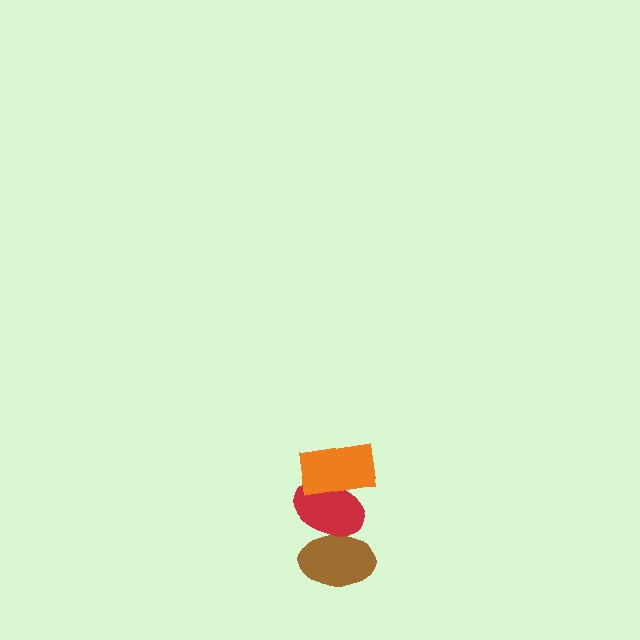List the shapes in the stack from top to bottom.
From top to bottom: the orange rectangle, the red ellipse, the brown ellipse.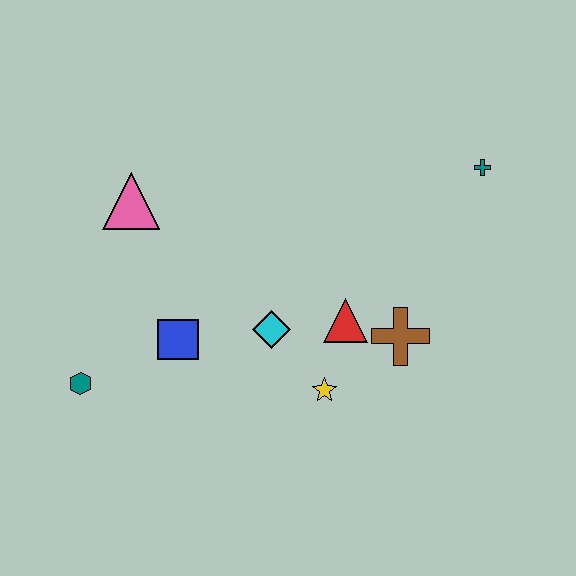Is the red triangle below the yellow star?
No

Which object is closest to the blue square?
The cyan diamond is closest to the blue square.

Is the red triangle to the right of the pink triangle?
Yes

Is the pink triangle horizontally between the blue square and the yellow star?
No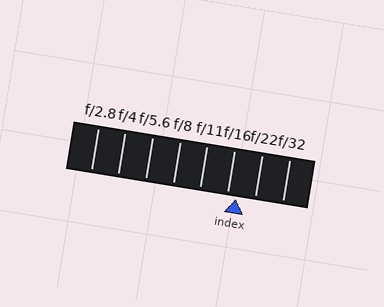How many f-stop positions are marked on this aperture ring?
There are 8 f-stop positions marked.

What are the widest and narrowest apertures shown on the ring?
The widest aperture shown is f/2.8 and the narrowest is f/32.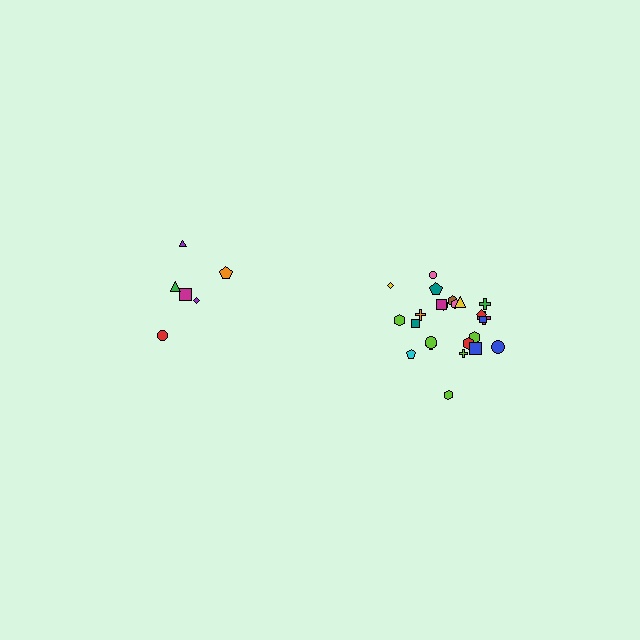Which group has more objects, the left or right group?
The right group.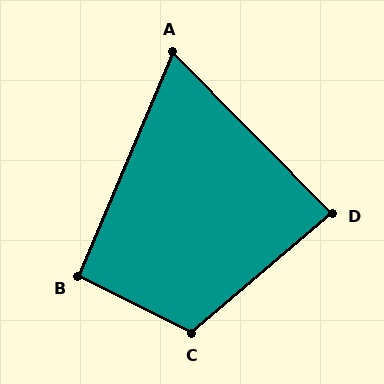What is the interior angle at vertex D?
Approximately 86 degrees (approximately right).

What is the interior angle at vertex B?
Approximately 94 degrees (approximately right).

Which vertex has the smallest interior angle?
A, at approximately 67 degrees.